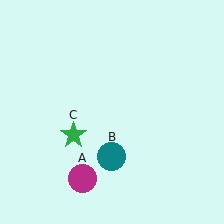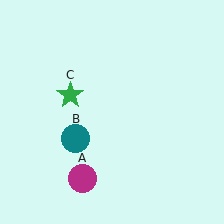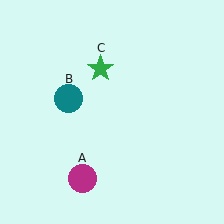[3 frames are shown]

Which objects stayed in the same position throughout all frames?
Magenta circle (object A) remained stationary.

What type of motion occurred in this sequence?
The teal circle (object B), green star (object C) rotated clockwise around the center of the scene.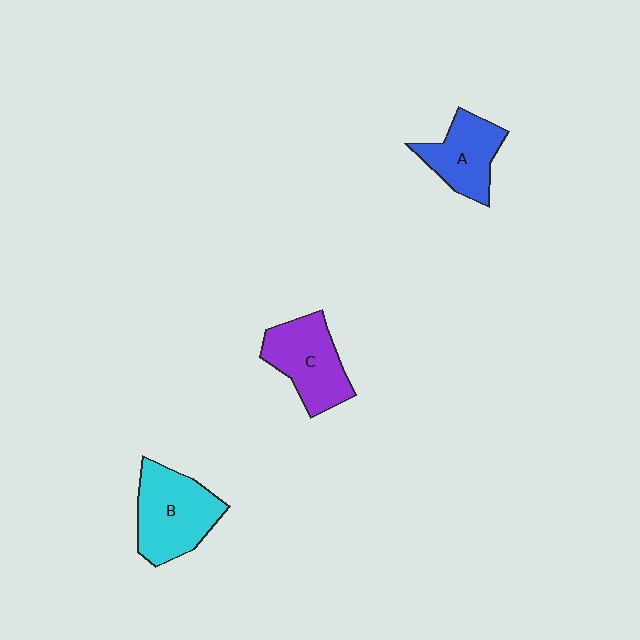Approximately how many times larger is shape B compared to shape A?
Approximately 1.3 times.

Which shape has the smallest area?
Shape A (blue).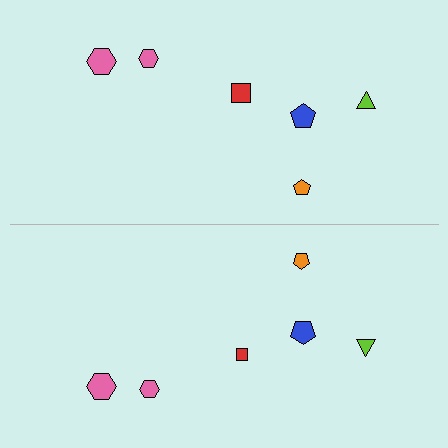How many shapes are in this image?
There are 12 shapes in this image.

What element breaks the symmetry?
The red square on the bottom side has a different size than its mirror counterpart.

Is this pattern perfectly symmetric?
No, the pattern is not perfectly symmetric. The red square on the bottom side has a different size than its mirror counterpart.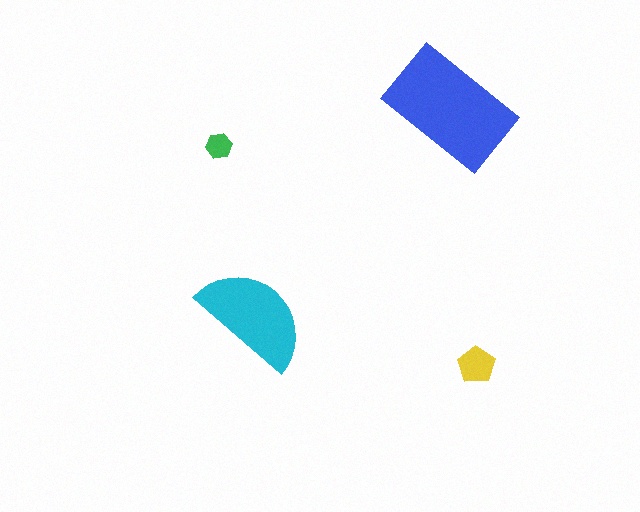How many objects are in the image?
There are 4 objects in the image.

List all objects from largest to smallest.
The blue rectangle, the cyan semicircle, the yellow pentagon, the green hexagon.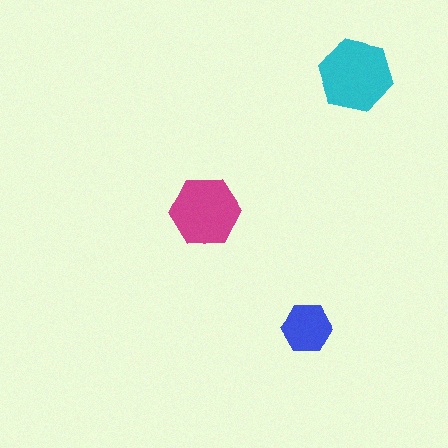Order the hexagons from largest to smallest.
the cyan one, the magenta one, the blue one.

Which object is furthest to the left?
The magenta hexagon is leftmost.